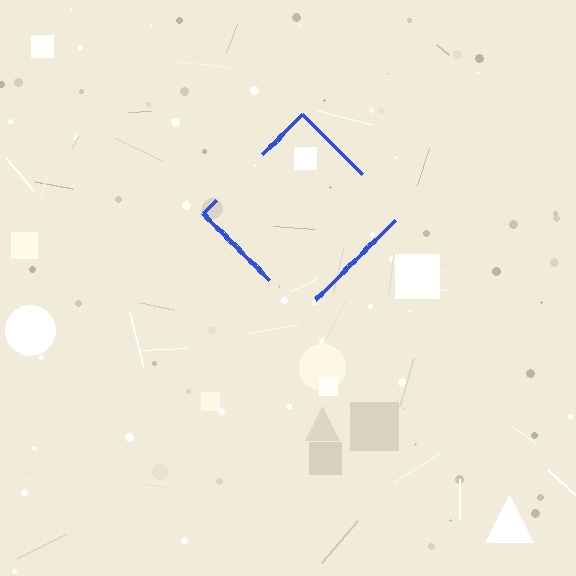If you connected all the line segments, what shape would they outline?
They would outline a diamond.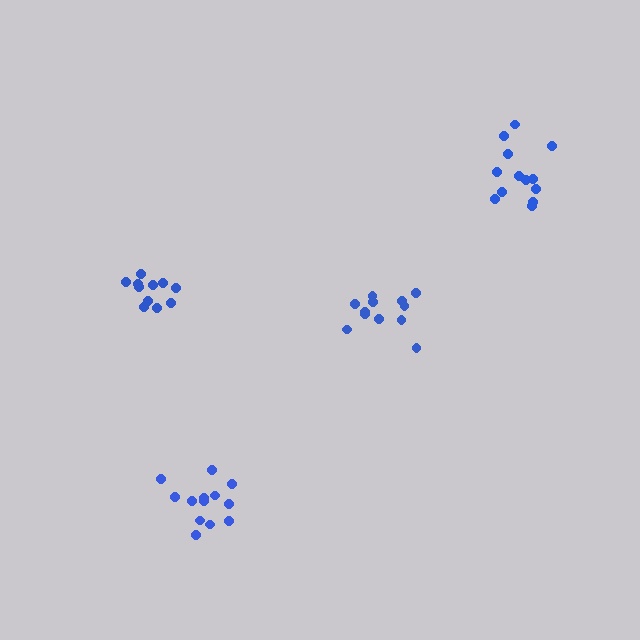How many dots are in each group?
Group 1: 13 dots, Group 2: 12 dots, Group 3: 13 dots, Group 4: 12 dots (50 total).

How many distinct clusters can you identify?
There are 4 distinct clusters.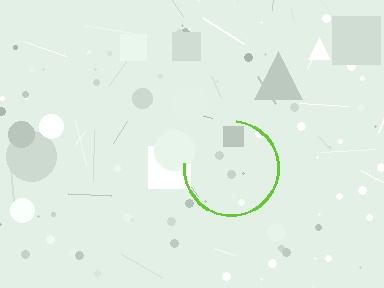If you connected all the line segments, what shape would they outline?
They would outline a circle.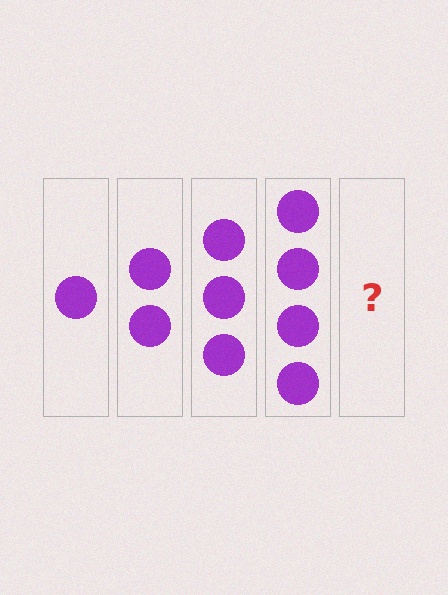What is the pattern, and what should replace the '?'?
The pattern is that each step adds one more circle. The '?' should be 5 circles.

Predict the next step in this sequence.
The next step is 5 circles.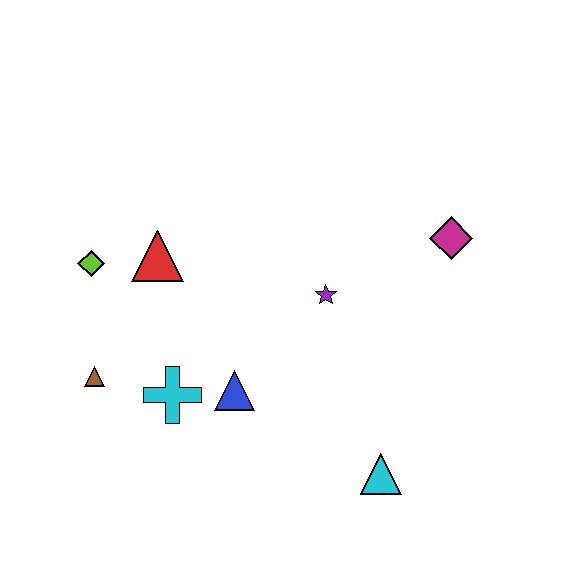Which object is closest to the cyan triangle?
The blue triangle is closest to the cyan triangle.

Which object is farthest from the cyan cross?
The magenta diamond is farthest from the cyan cross.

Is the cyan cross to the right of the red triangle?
Yes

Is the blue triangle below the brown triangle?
Yes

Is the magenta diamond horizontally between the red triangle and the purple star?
No